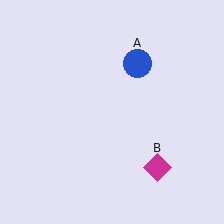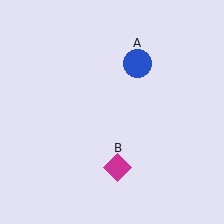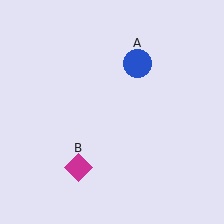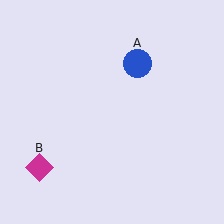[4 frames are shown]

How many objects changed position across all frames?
1 object changed position: magenta diamond (object B).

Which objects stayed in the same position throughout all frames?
Blue circle (object A) remained stationary.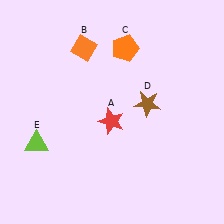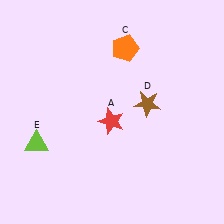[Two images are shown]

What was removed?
The orange diamond (B) was removed in Image 2.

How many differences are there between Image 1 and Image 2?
There is 1 difference between the two images.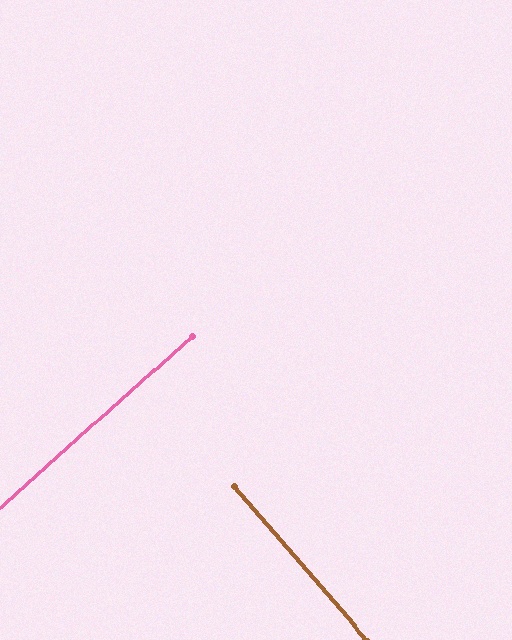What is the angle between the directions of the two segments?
Approximately 89 degrees.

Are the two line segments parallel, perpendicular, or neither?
Perpendicular — they meet at approximately 89°.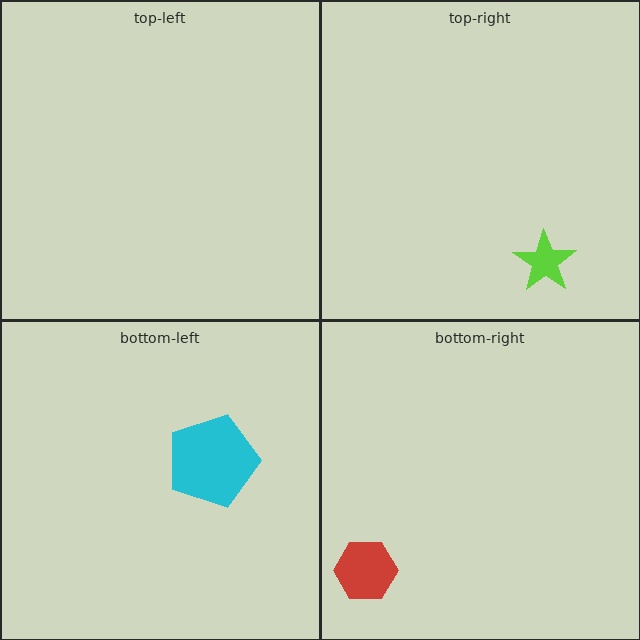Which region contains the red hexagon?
The bottom-right region.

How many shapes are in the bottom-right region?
1.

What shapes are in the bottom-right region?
The red hexagon.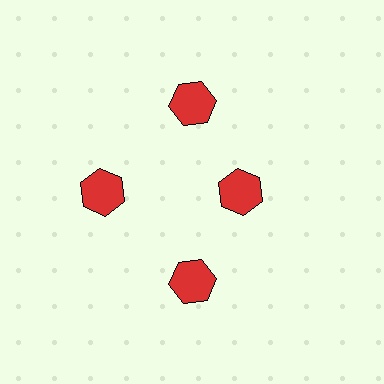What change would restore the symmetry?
The symmetry would be restored by moving it outward, back onto the ring so that all 4 hexagons sit at equal angles and equal distance from the center.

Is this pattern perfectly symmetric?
No. The 4 red hexagons are arranged in a ring, but one element near the 3 o'clock position is pulled inward toward the center, breaking the 4-fold rotational symmetry.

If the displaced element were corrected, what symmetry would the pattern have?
It would have 4-fold rotational symmetry — the pattern would map onto itself every 90 degrees.